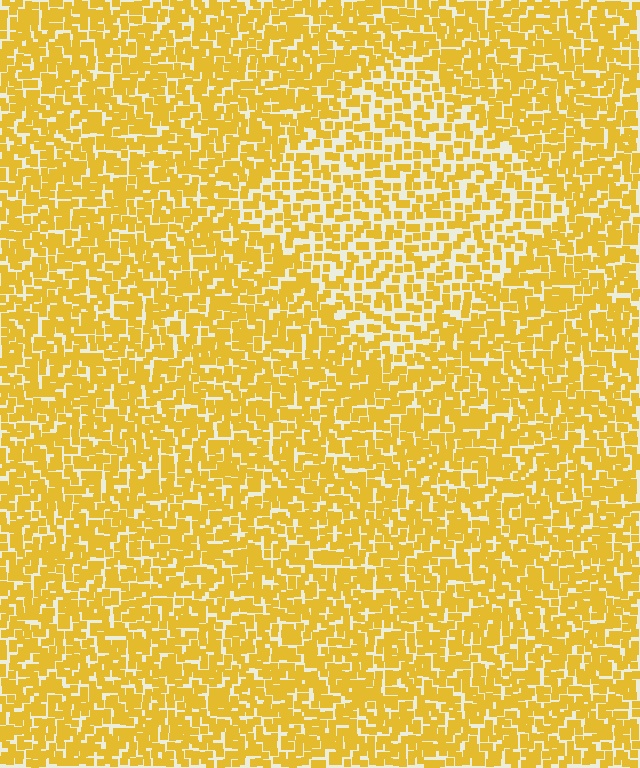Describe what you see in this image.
The image contains small yellow elements arranged at two different densities. A diamond-shaped region is visible where the elements are less densely packed than the surrounding area.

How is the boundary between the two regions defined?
The boundary is defined by a change in element density (approximately 1.6x ratio). All elements are the same color, size, and shape.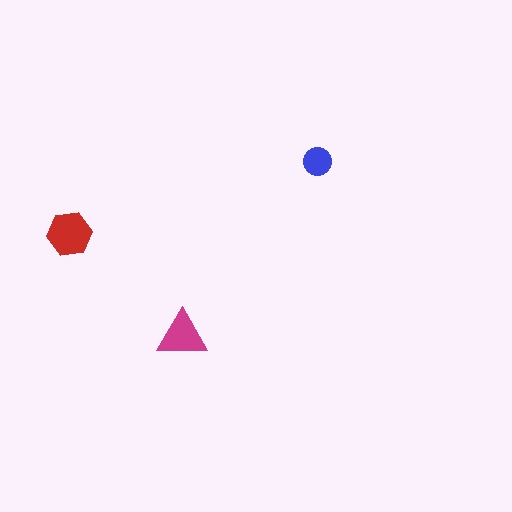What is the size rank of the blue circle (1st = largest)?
3rd.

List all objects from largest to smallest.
The red hexagon, the magenta triangle, the blue circle.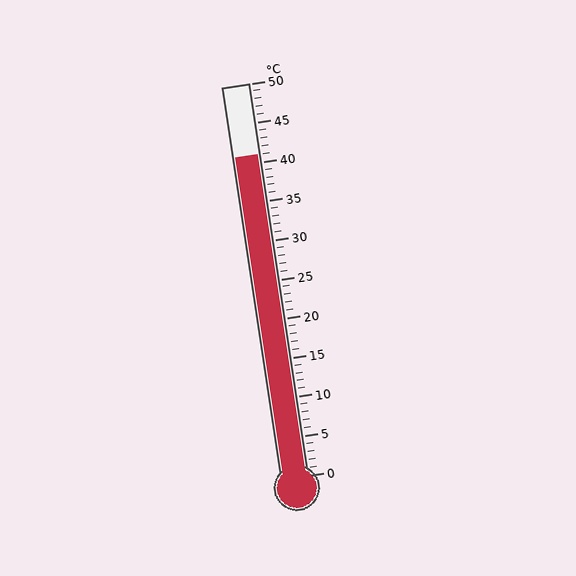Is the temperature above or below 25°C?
The temperature is above 25°C.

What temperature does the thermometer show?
The thermometer shows approximately 41°C.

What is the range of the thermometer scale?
The thermometer scale ranges from 0°C to 50°C.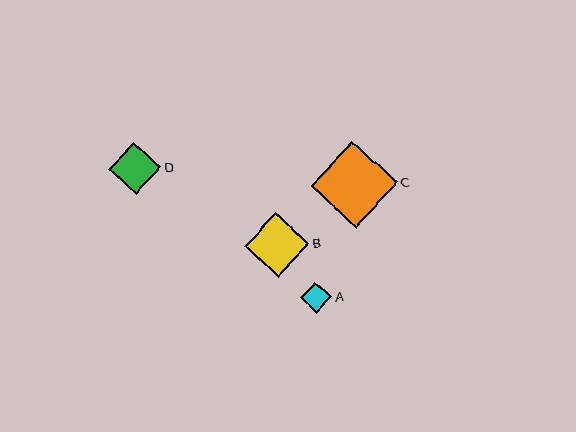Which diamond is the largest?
Diamond C is the largest with a size of approximately 87 pixels.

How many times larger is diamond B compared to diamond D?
Diamond B is approximately 1.2 times the size of diamond D.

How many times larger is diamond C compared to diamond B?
Diamond C is approximately 1.4 times the size of diamond B.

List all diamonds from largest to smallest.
From largest to smallest: C, B, D, A.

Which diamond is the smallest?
Diamond A is the smallest with a size of approximately 31 pixels.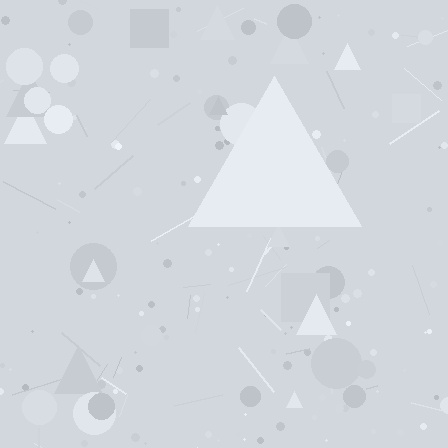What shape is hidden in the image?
A triangle is hidden in the image.